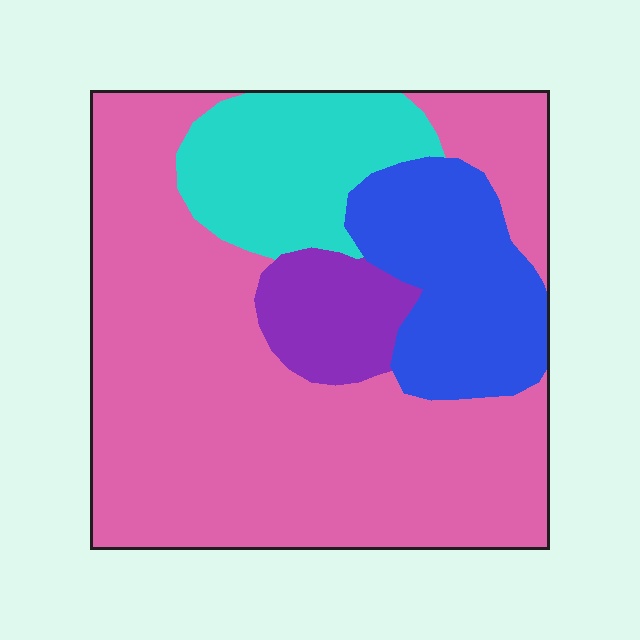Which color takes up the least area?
Purple, at roughly 10%.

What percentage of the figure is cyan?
Cyan takes up less than a quarter of the figure.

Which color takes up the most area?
Pink, at roughly 60%.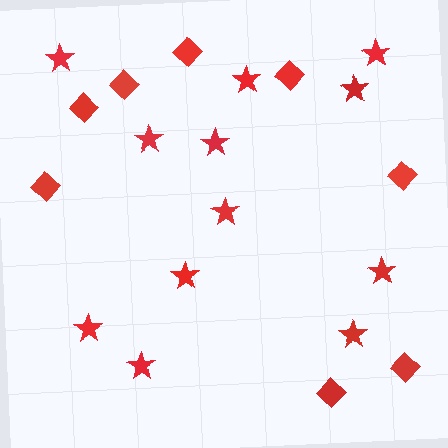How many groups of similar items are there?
There are 2 groups: one group of stars (12) and one group of diamonds (8).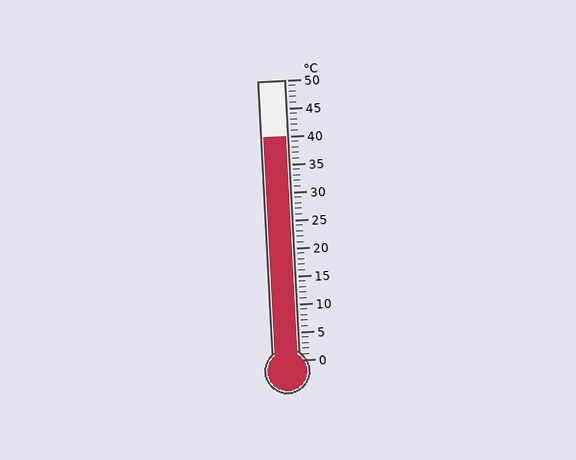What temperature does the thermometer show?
The thermometer shows approximately 40°C.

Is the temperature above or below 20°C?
The temperature is above 20°C.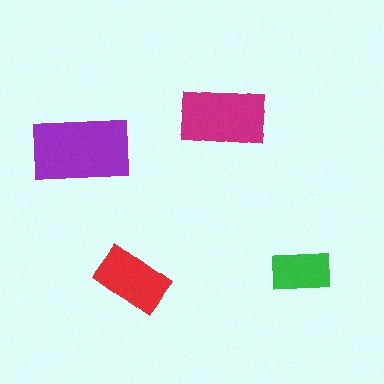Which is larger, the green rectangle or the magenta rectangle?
The magenta one.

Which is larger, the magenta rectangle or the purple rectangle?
The purple one.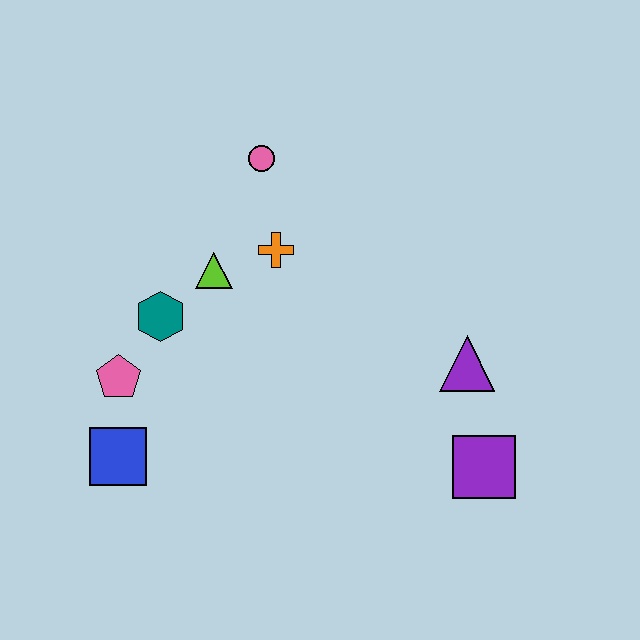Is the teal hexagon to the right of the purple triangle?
No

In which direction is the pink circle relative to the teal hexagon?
The pink circle is above the teal hexagon.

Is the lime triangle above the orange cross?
No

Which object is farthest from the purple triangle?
The blue square is farthest from the purple triangle.